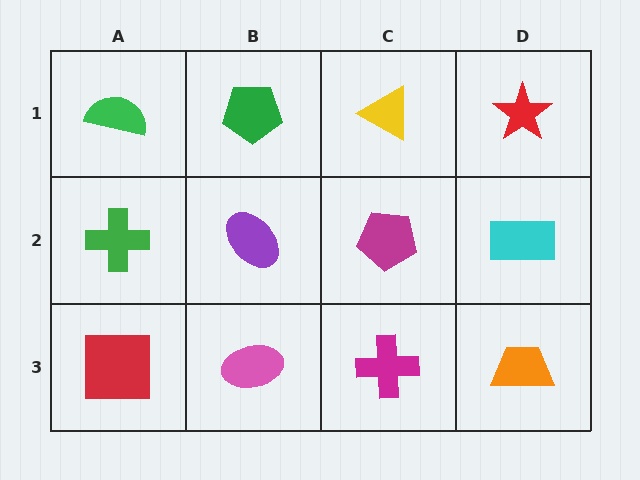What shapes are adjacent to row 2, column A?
A green semicircle (row 1, column A), a red square (row 3, column A), a purple ellipse (row 2, column B).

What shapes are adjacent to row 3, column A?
A green cross (row 2, column A), a pink ellipse (row 3, column B).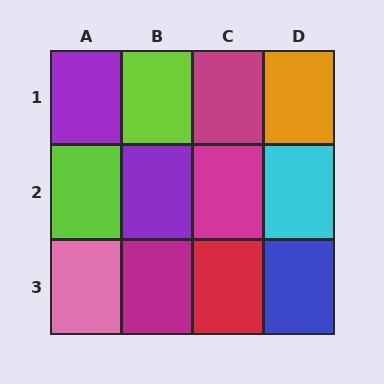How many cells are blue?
1 cell is blue.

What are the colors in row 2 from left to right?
Lime, purple, magenta, cyan.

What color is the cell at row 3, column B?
Magenta.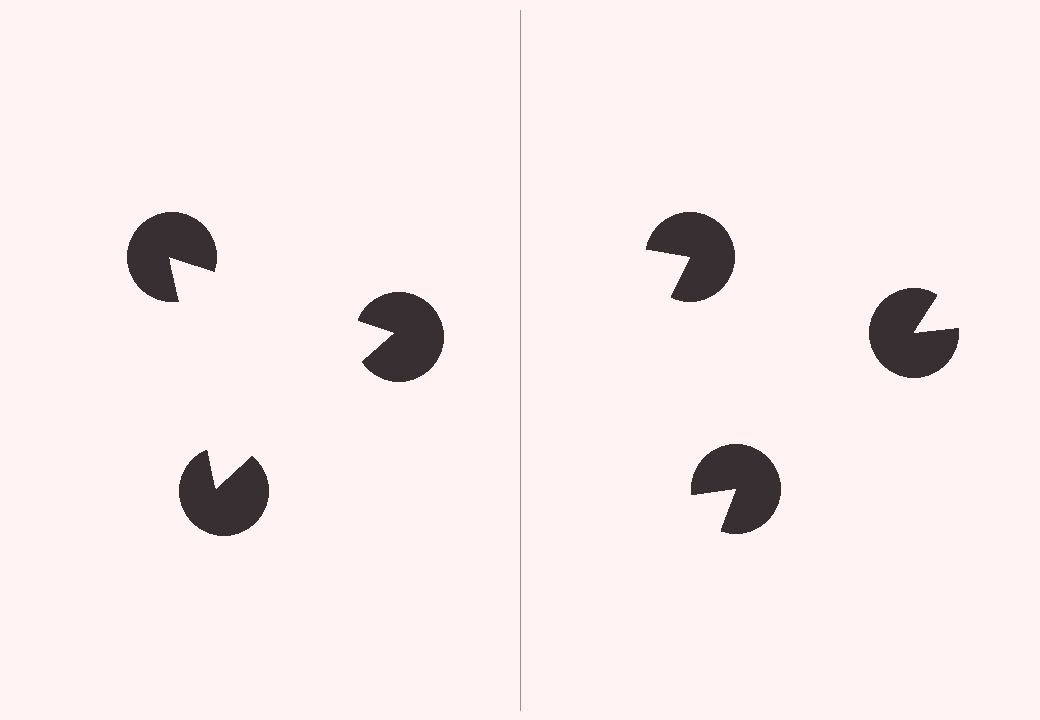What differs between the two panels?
The pac-man discs are positioned identically on both sides; only the wedge orientations differ. On the left they align to a triangle; on the right they are misaligned.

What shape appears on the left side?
An illusory triangle.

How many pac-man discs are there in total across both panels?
6 — 3 on each side.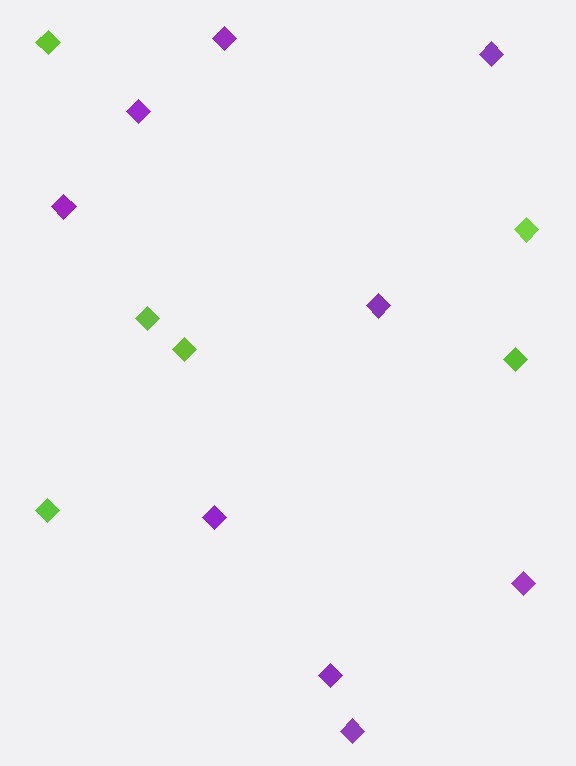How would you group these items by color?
There are 2 groups: one group of lime diamonds (6) and one group of purple diamonds (9).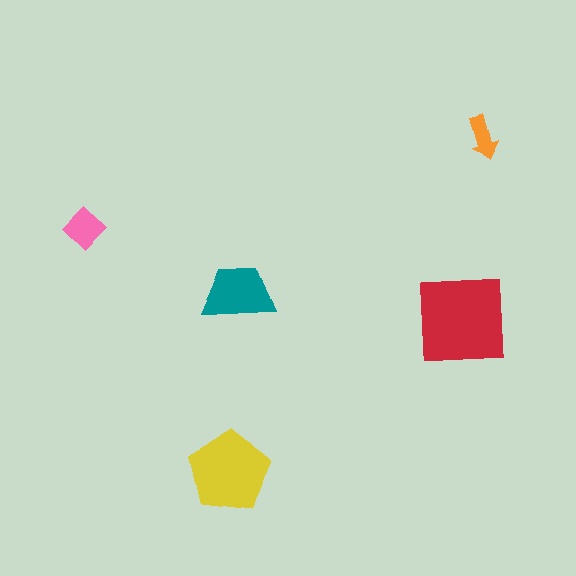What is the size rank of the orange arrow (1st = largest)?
5th.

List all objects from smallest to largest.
The orange arrow, the pink diamond, the teal trapezoid, the yellow pentagon, the red square.